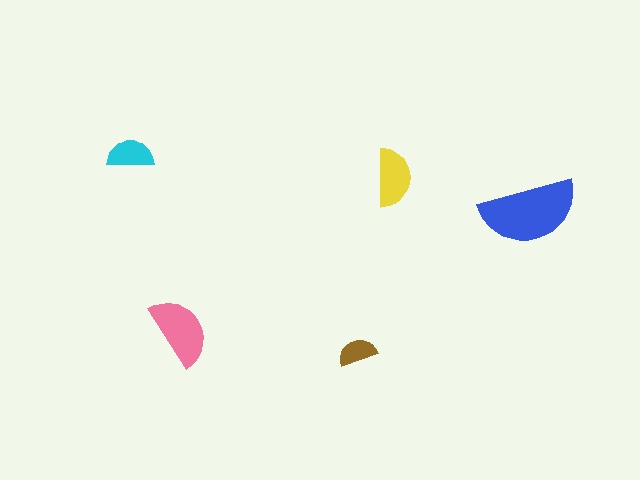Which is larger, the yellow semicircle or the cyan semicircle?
The yellow one.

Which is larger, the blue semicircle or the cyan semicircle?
The blue one.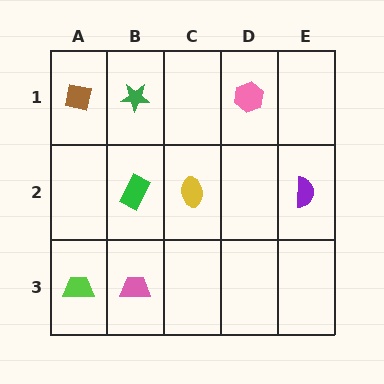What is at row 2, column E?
A purple semicircle.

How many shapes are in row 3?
2 shapes.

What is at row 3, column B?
A pink trapezoid.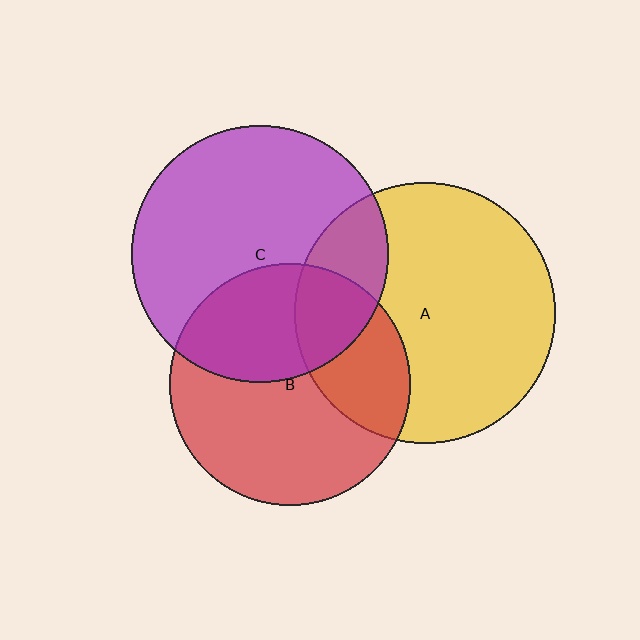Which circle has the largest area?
Circle A (yellow).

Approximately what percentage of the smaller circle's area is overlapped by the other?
Approximately 20%.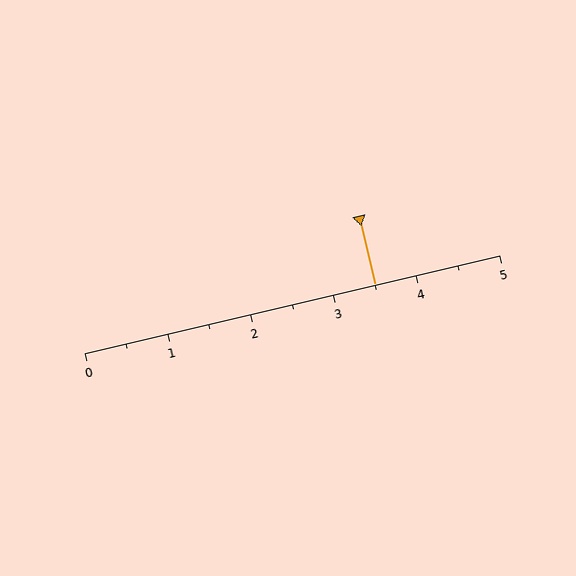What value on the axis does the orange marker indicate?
The marker indicates approximately 3.5.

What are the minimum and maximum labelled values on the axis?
The axis runs from 0 to 5.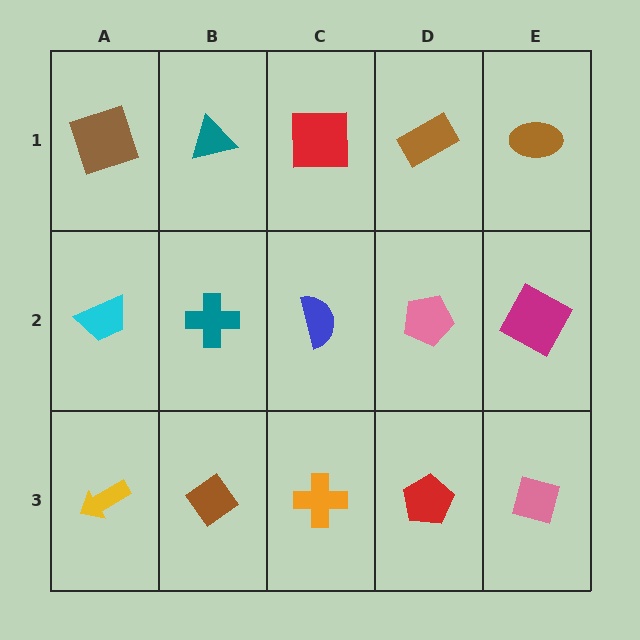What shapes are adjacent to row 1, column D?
A pink pentagon (row 2, column D), a red square (row 1, column C), a brown ellipse (row 1, column E).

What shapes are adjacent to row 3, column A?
A cyan trapezoid (row 2, column A), a brown diamond (row 3, column B).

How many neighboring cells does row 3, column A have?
2.